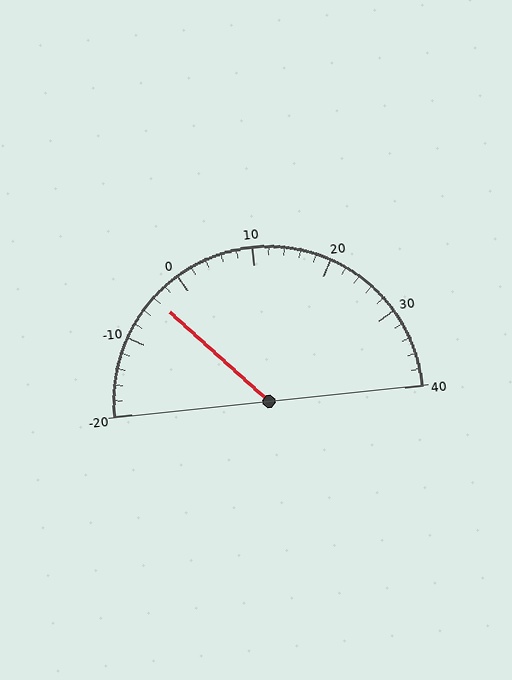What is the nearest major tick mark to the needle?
The nearest major tick mark is 0.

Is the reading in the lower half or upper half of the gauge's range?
The reading is in the lower half of the range (-20 to 40).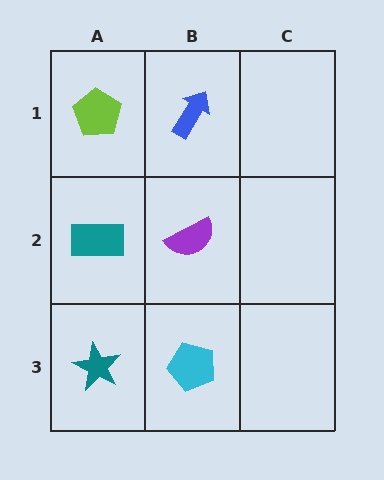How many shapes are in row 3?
2 shapes.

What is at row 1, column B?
A blue arrow.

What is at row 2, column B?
A purple semicircle.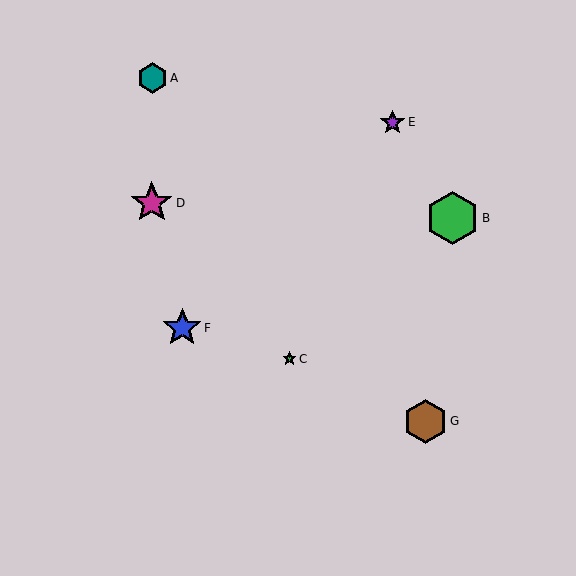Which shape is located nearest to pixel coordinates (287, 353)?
The green star (labeled C) at (290, 359) is nearest to that location.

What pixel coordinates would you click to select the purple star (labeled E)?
Click at (393, 122) to select the purple star E.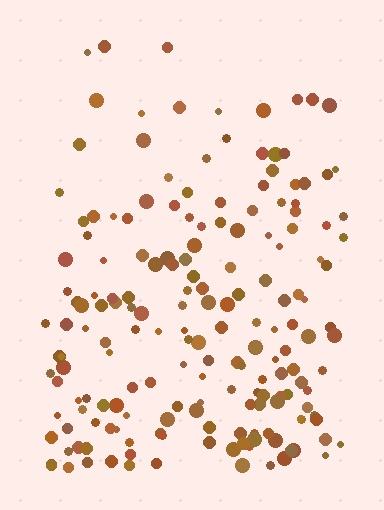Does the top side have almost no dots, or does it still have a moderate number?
Still a moderate number, just noticeably fewer than the bottom.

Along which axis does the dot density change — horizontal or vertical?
Vertical.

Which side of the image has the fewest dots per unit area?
The top.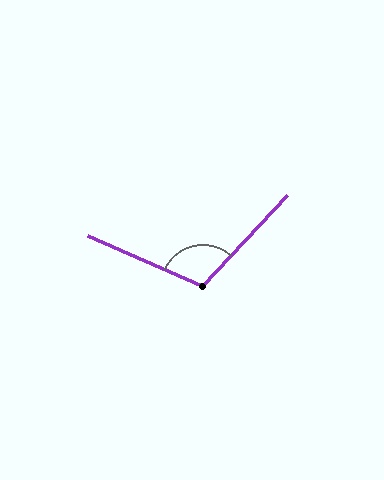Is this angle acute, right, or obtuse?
It is obtuse.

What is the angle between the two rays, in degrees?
Approximately 109 degrees.